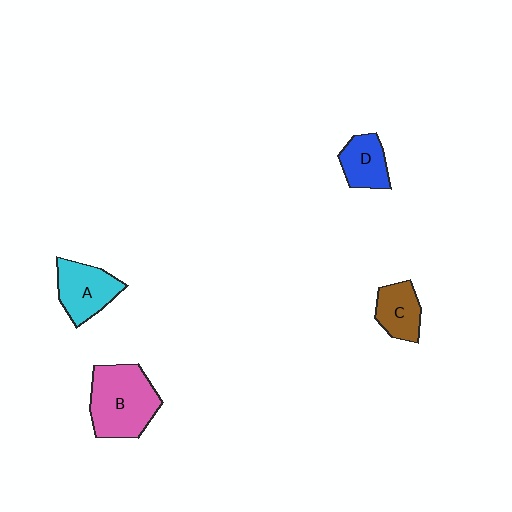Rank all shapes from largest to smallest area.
From largest to smallest: B (pink), A (cyan), C (brown), D (blue).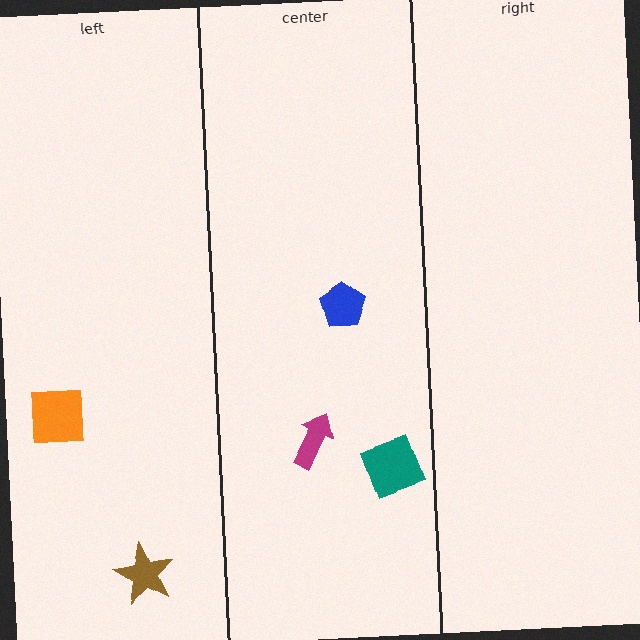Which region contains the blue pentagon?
The center region.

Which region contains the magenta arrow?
The center region.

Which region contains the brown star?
The left region.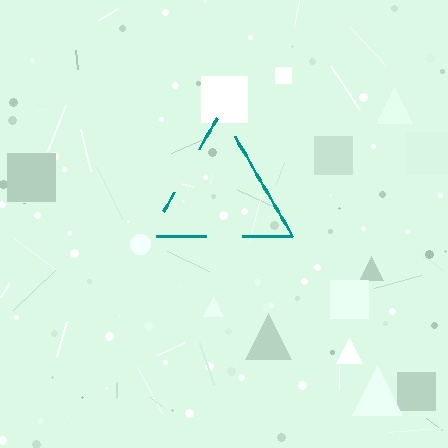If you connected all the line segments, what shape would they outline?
They would outline a triangle.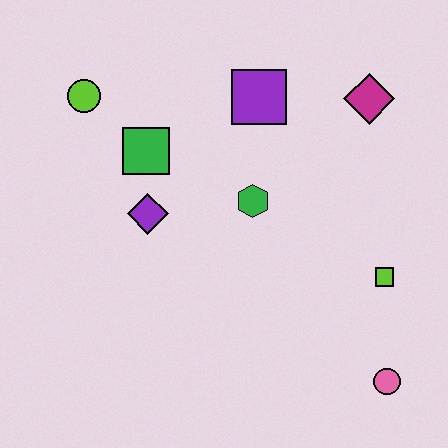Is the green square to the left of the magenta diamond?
Yes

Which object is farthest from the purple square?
The pink circle is farthest from the purple square.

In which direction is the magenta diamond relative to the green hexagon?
The magenta diamond is to the right of the green hexagon.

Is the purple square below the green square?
No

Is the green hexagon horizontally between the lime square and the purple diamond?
Yes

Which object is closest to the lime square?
The pink circle is closest to the lime square.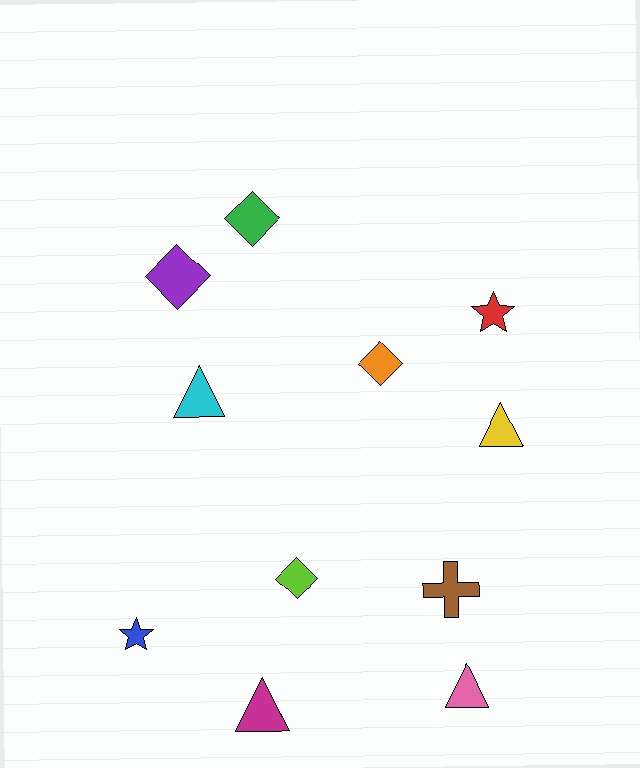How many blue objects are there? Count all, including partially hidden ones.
There is 1 blue object.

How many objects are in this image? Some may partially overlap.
There are 11 objects.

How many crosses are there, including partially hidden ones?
There is 1 cross.